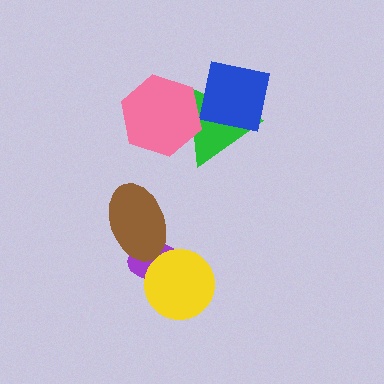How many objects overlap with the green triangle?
2 objects overlap with the green triangle.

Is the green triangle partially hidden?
Yes, it is partially covered by another shape.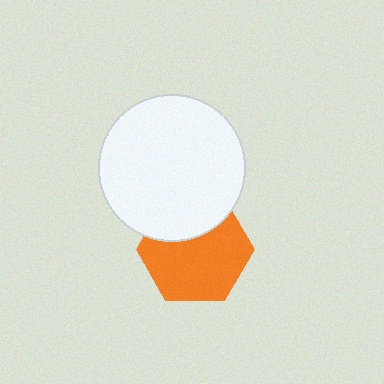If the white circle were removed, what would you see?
You would see the complete orange hexagon.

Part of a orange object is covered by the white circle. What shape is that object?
It is a hexagon.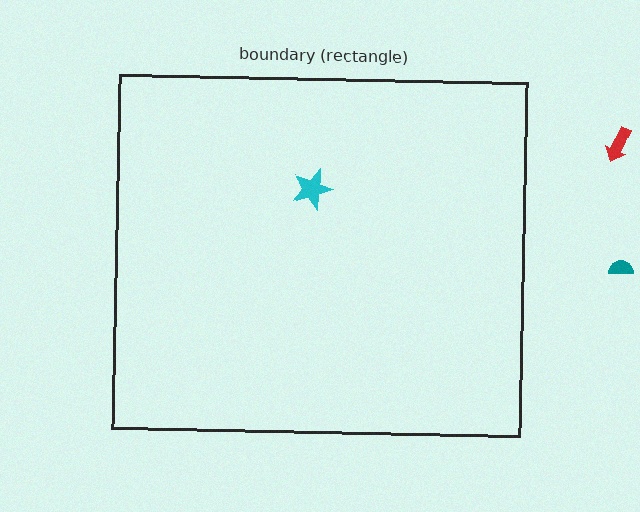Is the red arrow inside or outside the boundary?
Outside.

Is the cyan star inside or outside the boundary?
Inside.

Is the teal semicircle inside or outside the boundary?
Outside.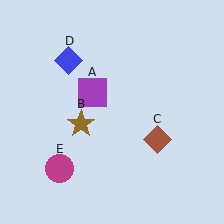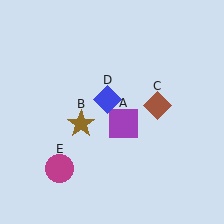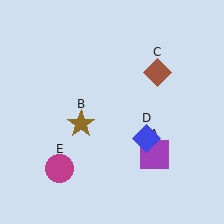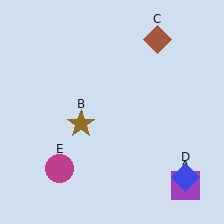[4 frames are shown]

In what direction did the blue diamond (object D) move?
The blue diamond (object D) moved down and to the right.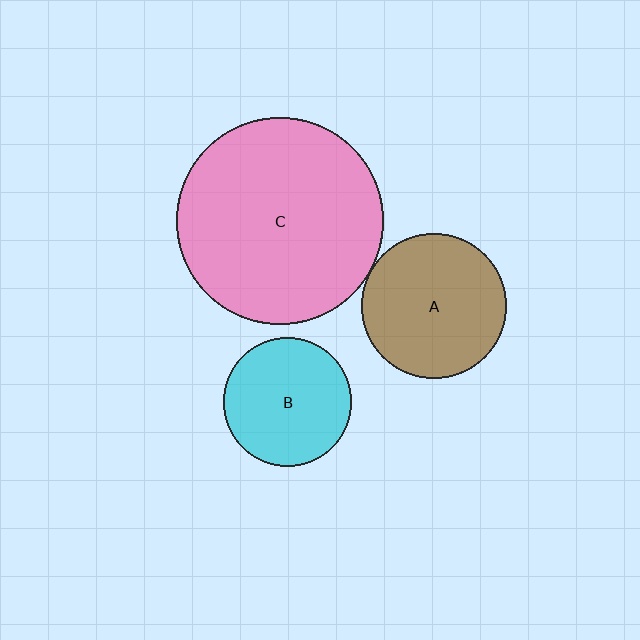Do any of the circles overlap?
No, none of the circles overlap.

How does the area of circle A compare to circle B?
Approximately 1.3 times.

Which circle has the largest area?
Circle C (pink).